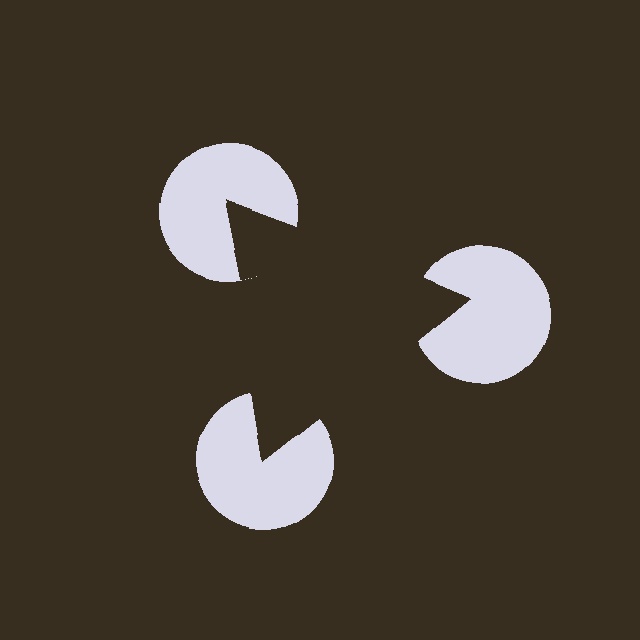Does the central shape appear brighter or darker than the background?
It typically appears slightly darker than the background, even though no actual brightness change is drawn.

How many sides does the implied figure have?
3 sides.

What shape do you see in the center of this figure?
An illusory triangle — its edges are inferred from the aligned wedge cuts in the pac-man discs, not physically drawn.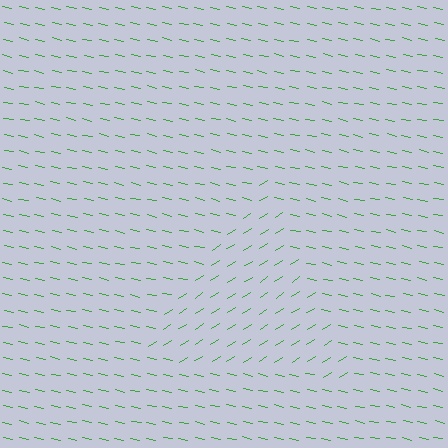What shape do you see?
I see a triangle.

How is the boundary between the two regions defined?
The boundary is defined purely by a change in line orientation (approximately 45 degrees difference). All lines are the same color and thickness.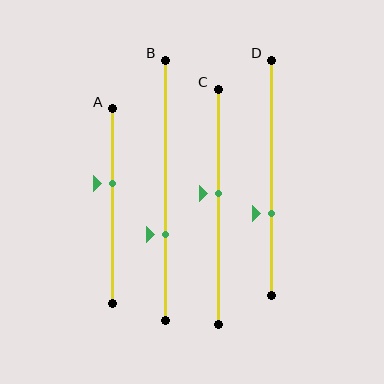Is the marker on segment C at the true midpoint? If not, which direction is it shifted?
No, the marker on segment C is shifted upward by about 6% of the segment length.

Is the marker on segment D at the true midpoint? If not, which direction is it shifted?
No, the marker on segment D is shifted downward by about 15% of the segment length.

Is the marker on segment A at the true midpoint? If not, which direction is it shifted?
No, the marker on segment A is shifted upward by about 12% of the segment length.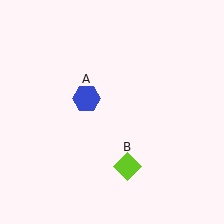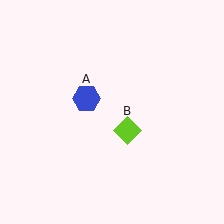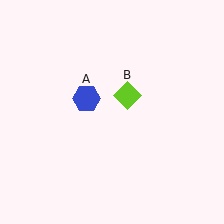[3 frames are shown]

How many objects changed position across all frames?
1 object changed position: lime diamond (object B).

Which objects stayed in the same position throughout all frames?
Blue hexagon (object A) remained stationary.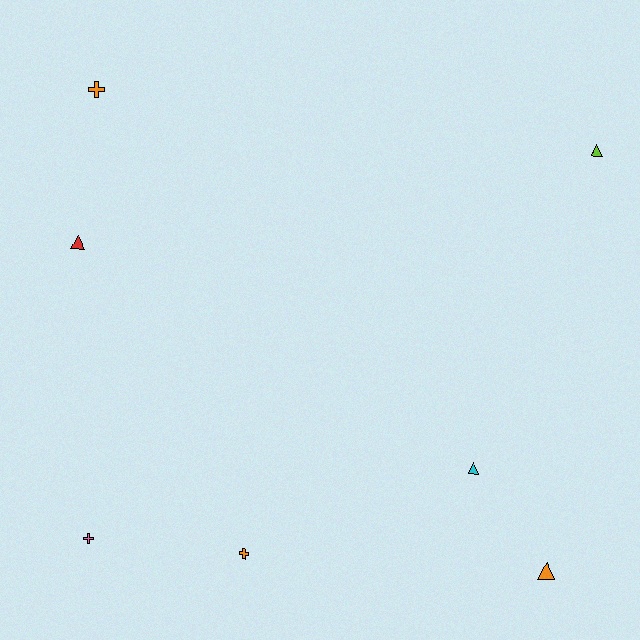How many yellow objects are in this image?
There are no yellow objects.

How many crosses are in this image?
There are 3 crosses.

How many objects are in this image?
There are 7 objects.